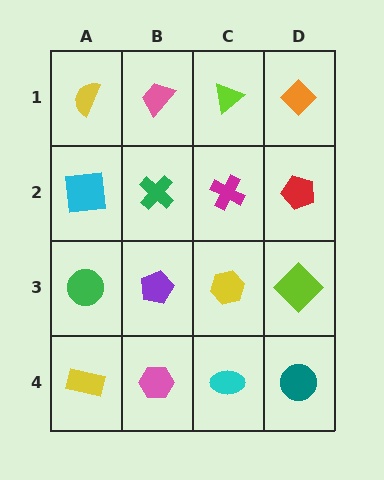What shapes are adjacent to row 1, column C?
A magenta cross (row 2, column C), a pink trapezoid (row 1, column B), an orange diamond (row 1, column D).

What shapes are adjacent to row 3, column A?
A cyan square (row 2, column A), a yellow rectangle (row 4, column A), a purple pentagon (row 3, column B).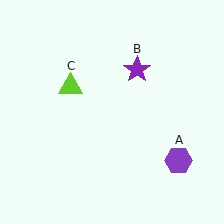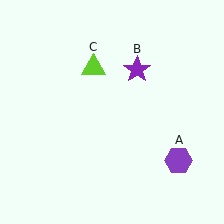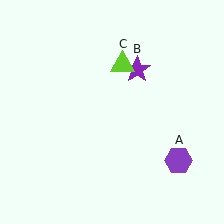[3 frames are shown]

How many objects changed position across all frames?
1 object changed position: lime triangle (object C).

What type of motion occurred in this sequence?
The lime triangle (object C) rotated clockwise around the center of the scene.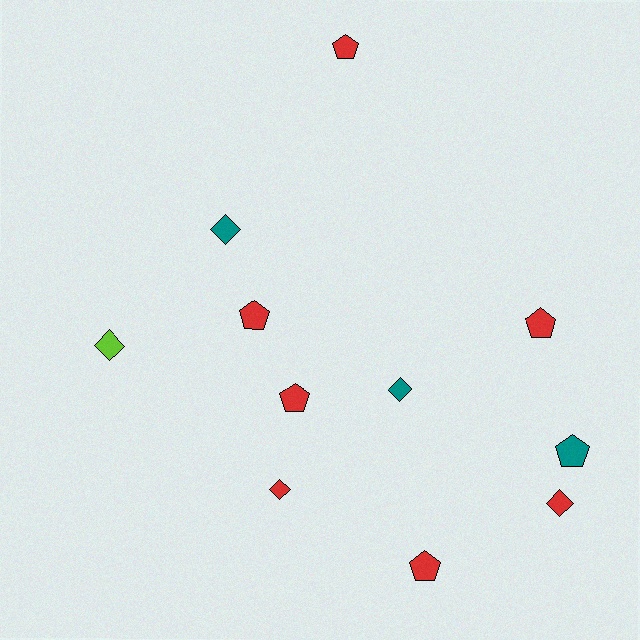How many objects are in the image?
There are 11 objects.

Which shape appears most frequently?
Pentagon, with 6 objects.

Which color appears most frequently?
Red, with 7 objects.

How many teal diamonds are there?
There are 2 teal diamonds.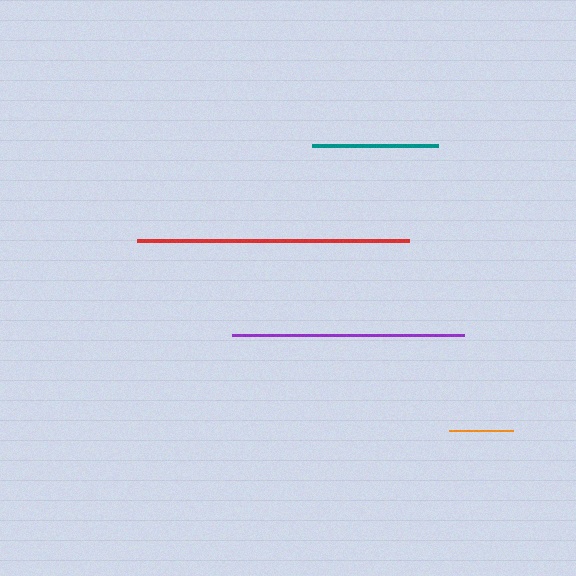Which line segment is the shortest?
The orange line is the shortest at approximately 64 pixels.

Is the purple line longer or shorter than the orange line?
The purple line is longer than the orange line.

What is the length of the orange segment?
The orange segment is approximately 64 pixels long.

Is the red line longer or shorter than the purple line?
The red line is longer than the purple line.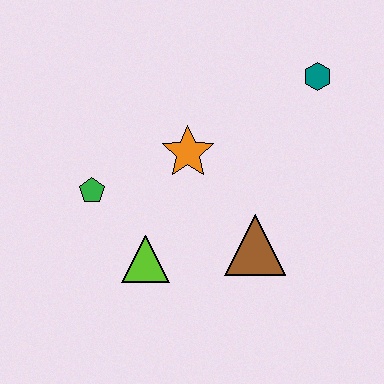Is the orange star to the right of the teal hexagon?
No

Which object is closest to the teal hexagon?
The orange star is closest to the teal hexagon.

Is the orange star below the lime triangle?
No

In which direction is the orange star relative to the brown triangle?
The orange star is above the brown triangle.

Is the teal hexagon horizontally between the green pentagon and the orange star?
No